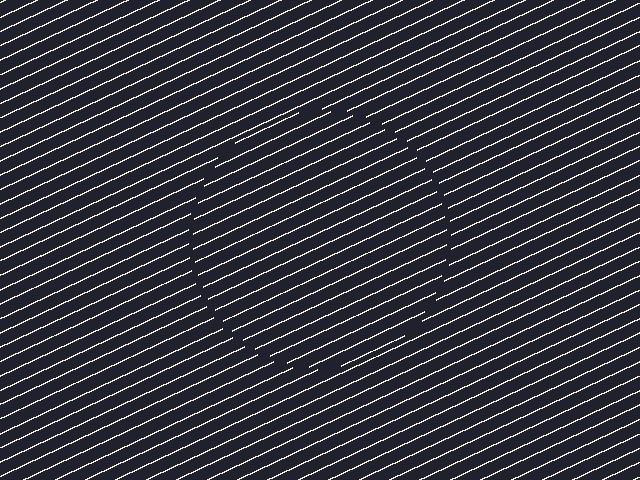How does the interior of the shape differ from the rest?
The interior of the shape contains the same grating, shifted by half a period — the contour is defined by the phase discontinuity where line-ends from the inner and outer gratings abut.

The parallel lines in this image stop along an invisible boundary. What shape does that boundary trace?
An illusory circle. The interior of the shape contains the same grating, shifted by half a period — the contour is defined by the phase discontinuity where line-ends from the inner and outer gratings abut.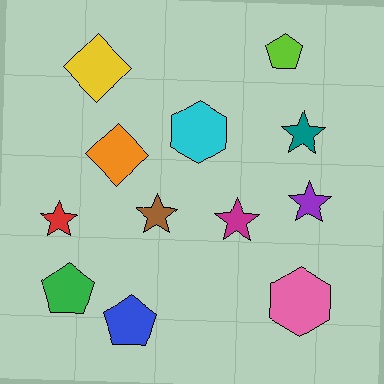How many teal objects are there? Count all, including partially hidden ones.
There is 1 teal object.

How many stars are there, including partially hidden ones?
There are 5 stars.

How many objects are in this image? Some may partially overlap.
There are 12 objects.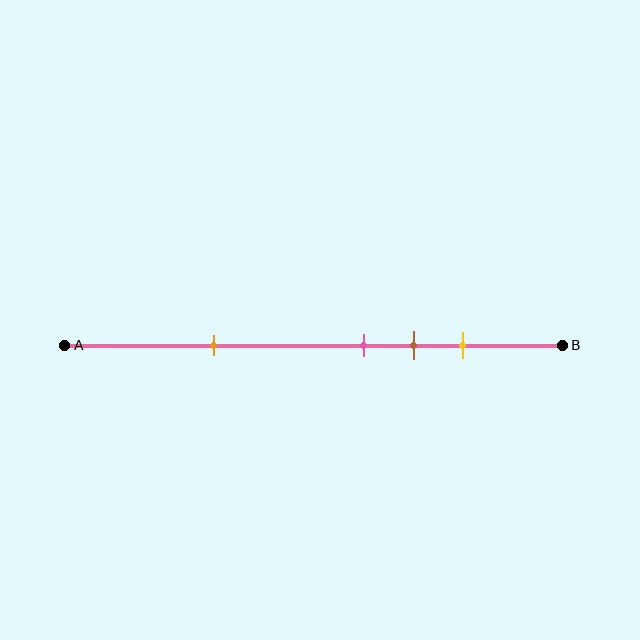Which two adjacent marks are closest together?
The pink and brown marks are the closest adjacent pair.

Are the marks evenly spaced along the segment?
No, the marks are not evenly spaced.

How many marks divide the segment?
There are 4 marks dividing the segment.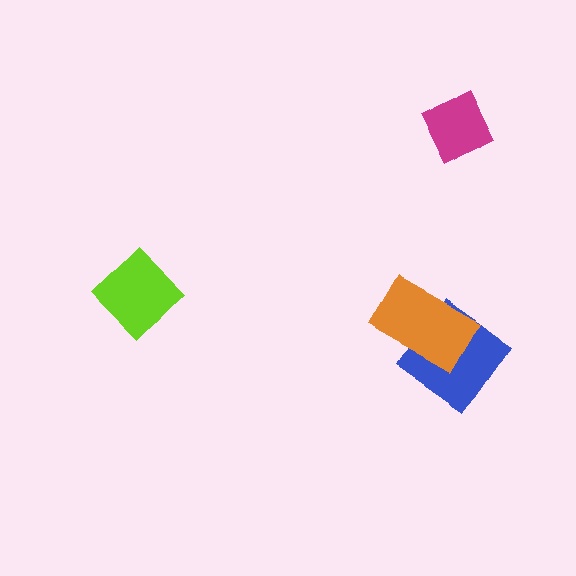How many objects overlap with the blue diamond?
1 object overlaps with the blue diamond.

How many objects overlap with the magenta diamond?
0 objects overlap with the magenta diamond.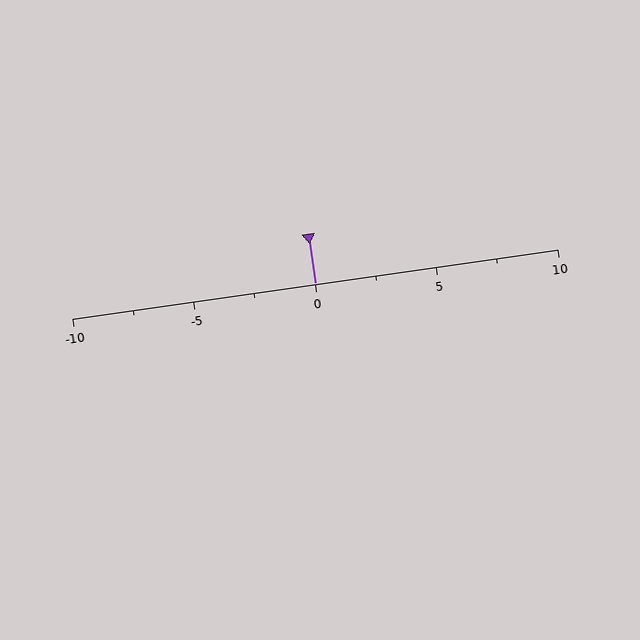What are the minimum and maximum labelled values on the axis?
The axis runs from -10 to 10.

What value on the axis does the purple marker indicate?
The marker indicates approximately 0.